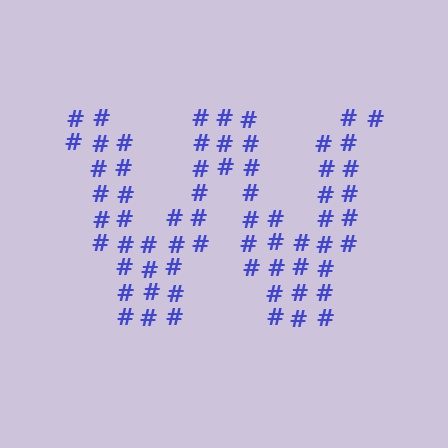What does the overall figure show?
The overall figure shows the letter W.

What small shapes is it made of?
It is made of small hash symbols.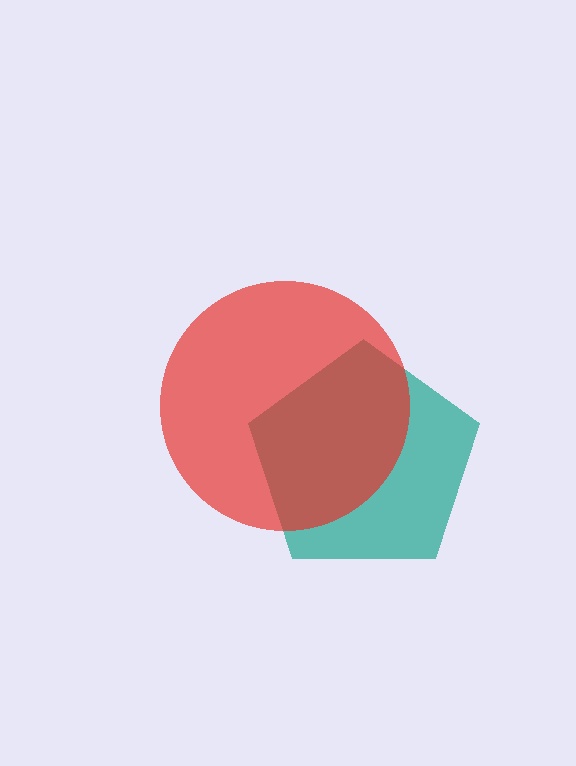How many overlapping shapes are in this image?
There are 2 overlapping shapes in the image.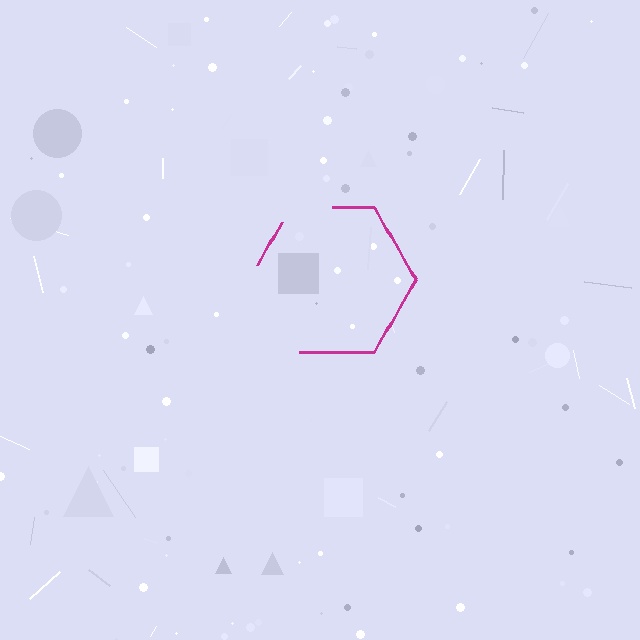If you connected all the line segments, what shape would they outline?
They would outline a hexagon.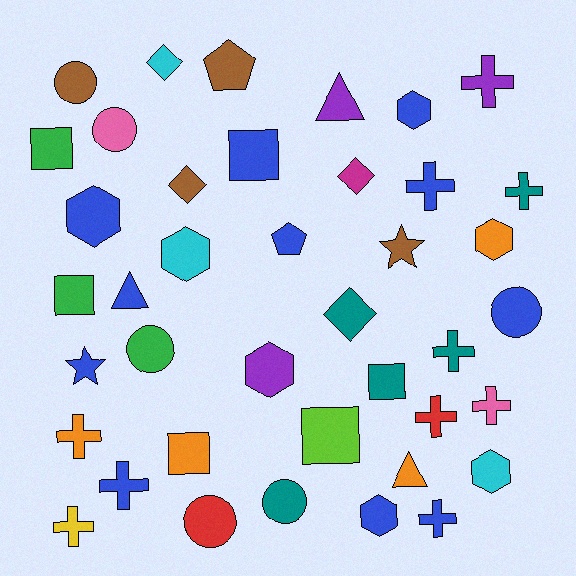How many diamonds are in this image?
There are 4 diamonds.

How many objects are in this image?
There are 40 objects.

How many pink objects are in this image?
There are 2 pink objects.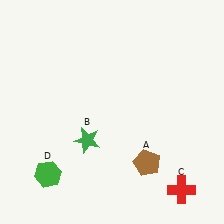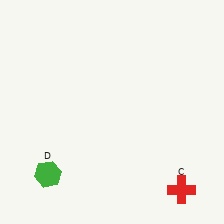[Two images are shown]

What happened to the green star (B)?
The green star (B) was removed in Image 2. It was in the bottom-left area of Image 1.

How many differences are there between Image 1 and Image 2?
There are 2 differences between the two images.